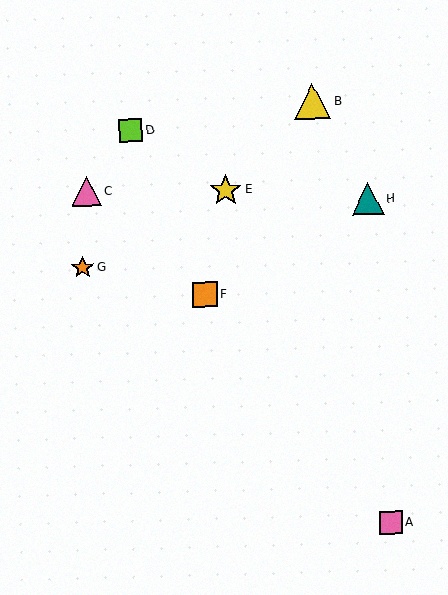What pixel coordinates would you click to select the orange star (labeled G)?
Click at (83, 267) to select the orange star G.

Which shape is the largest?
The yellow triangle (labeled B) is the largest.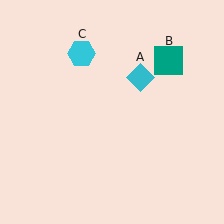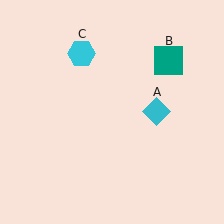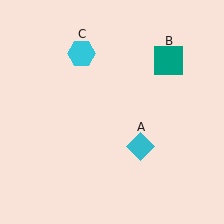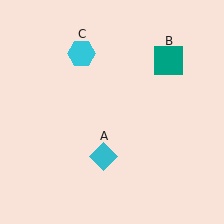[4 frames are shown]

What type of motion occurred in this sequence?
The cyan diamond (object A) rotated clockwise around the center of the scene.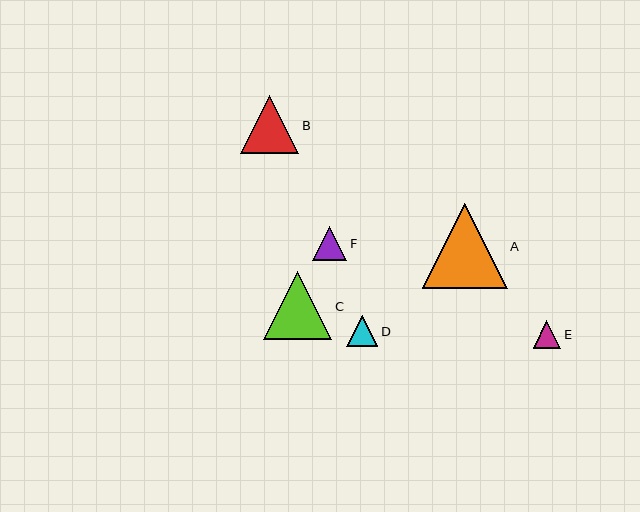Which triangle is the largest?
Triangle A is the largest with a size of approximately 85 pixels.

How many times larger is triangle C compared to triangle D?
Triangle C is approximately 2.2 times the size of triangle D.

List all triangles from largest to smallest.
From largest to smallest: A, C, B, F, D, E.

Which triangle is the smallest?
Triangle E is the smallest with a size of approximately 28 pixels.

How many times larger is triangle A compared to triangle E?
Triangle A is approximately 3.1 times the size of triangle E.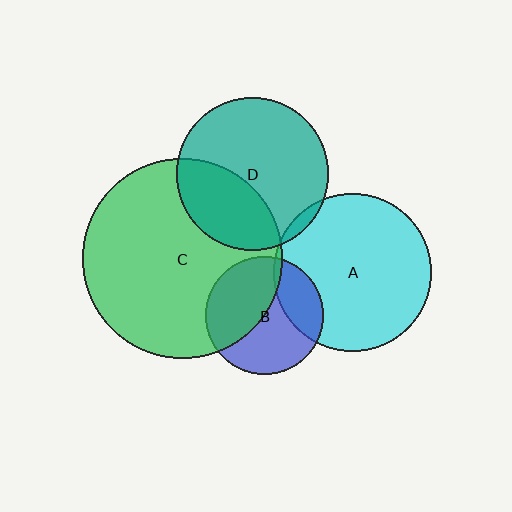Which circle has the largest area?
Circle C (green).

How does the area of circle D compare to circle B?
Approximately 1.7 times.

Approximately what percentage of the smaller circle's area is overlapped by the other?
Approximately 25%.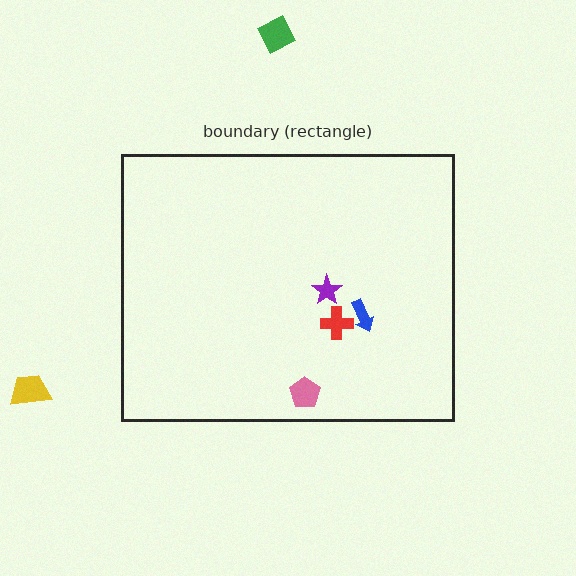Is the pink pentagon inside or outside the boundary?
Inside.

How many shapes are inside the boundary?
4 inside, 2 outside.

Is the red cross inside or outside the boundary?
Inside.